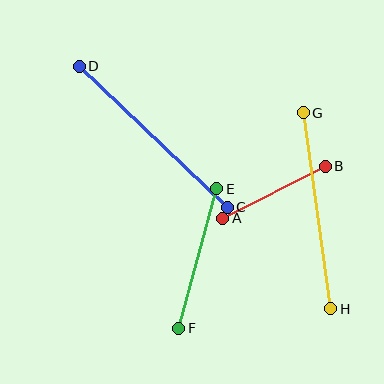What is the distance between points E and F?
The distance is approximately 145 pixels.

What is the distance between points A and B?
The distance is approximately 115 pixels.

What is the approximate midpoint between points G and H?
The midpoint is at approximately (317, 211) pixels.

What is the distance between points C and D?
The distance is approximately 205 pixels.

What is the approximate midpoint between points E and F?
The midpoint is at approximately (198, 258) pixels.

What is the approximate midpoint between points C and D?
The midpoint is at approximately (153, 137) pixels.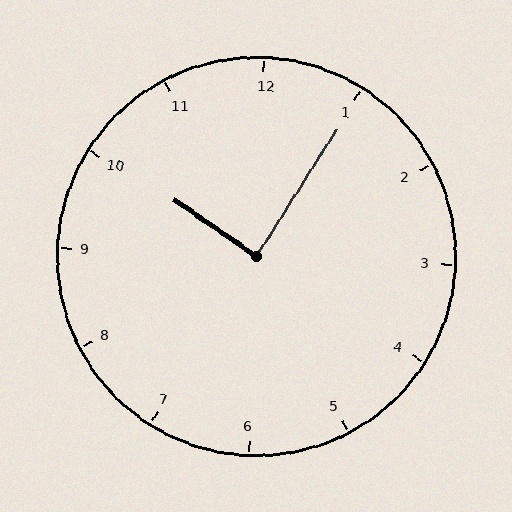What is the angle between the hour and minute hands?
Approximately 88 degrees.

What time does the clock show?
10:05.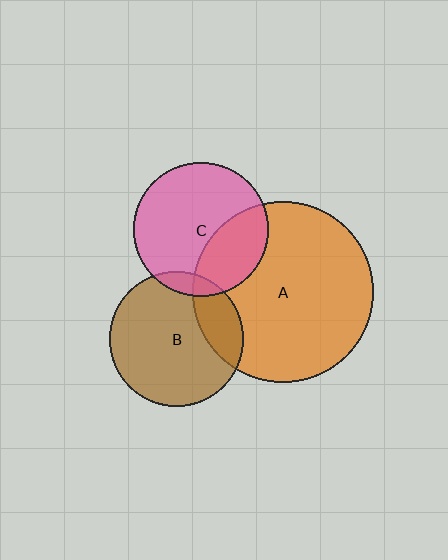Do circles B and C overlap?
Yes.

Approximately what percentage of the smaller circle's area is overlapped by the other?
Approximately 10%.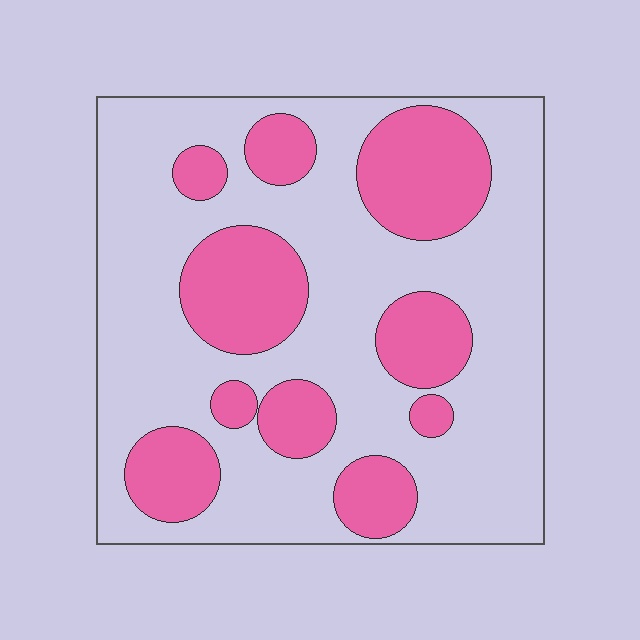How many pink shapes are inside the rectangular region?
10.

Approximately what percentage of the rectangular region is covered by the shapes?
Approximately 30%.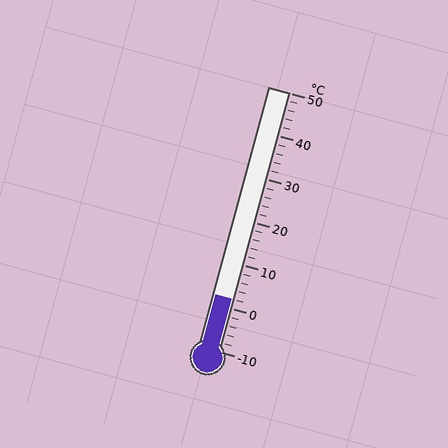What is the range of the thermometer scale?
The thermometer scale ranges from -10°C to 50°C.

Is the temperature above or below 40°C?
The temperature is below 40°C.